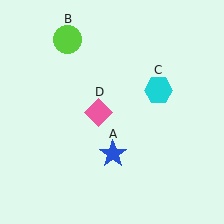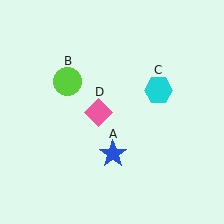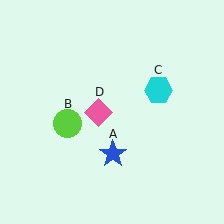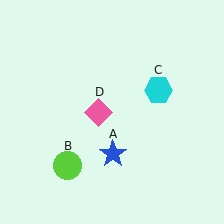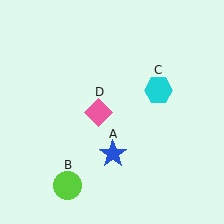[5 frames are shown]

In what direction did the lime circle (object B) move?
The lime circle (object B) moved down.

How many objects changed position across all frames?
1 object changed position: lime circle (object B).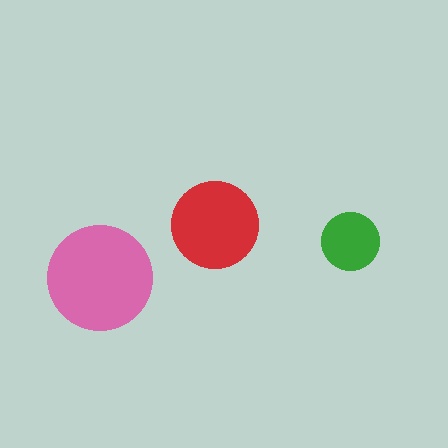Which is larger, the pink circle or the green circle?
The pink one.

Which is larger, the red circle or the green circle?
The red one.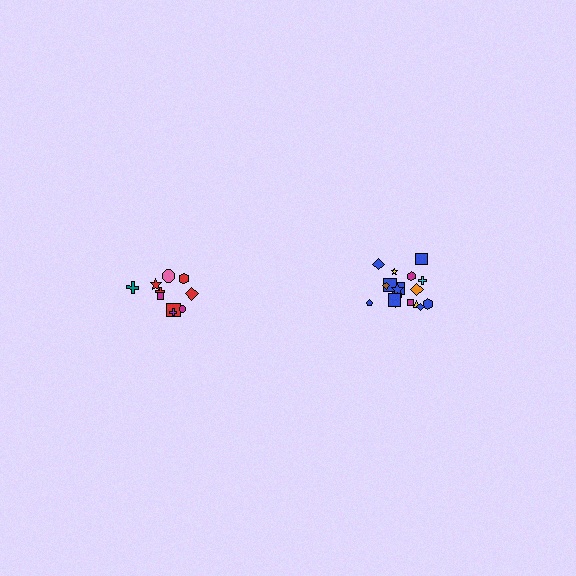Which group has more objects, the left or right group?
The right group.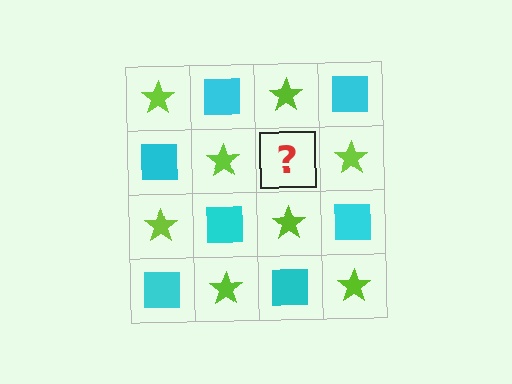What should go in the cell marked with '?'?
The missing cell should contain a cyan square.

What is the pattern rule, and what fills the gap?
The rule is that it alternates lime star and cyan square in a checkerboard pattern. The gap should be filled with a cyan square.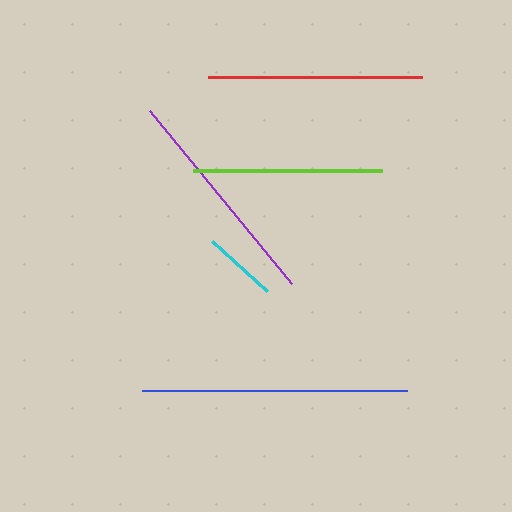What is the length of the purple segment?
The purple segment is approximately 224 pixels long.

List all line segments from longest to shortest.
From longest to shortest: blue, purple, red, lime, cyan.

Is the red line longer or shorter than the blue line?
The blue line is longer than the red line.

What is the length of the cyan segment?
The cyan segment is approximately 74 pixels long.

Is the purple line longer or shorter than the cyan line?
The purple line is longer than the cyan line.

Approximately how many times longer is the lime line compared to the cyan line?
The lime line is approximately 2.5 times the length of the cyan line.